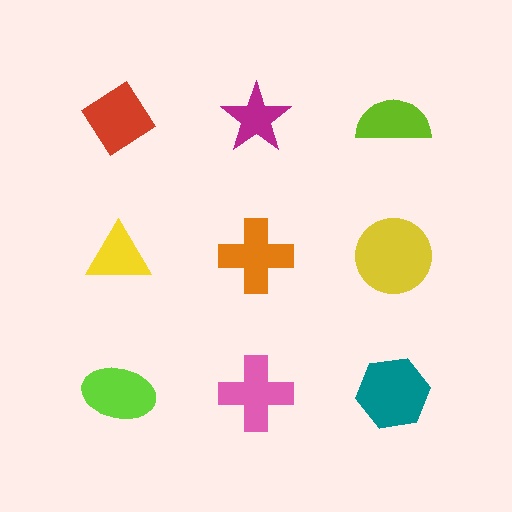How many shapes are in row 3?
3 shapes.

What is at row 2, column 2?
An orange cross.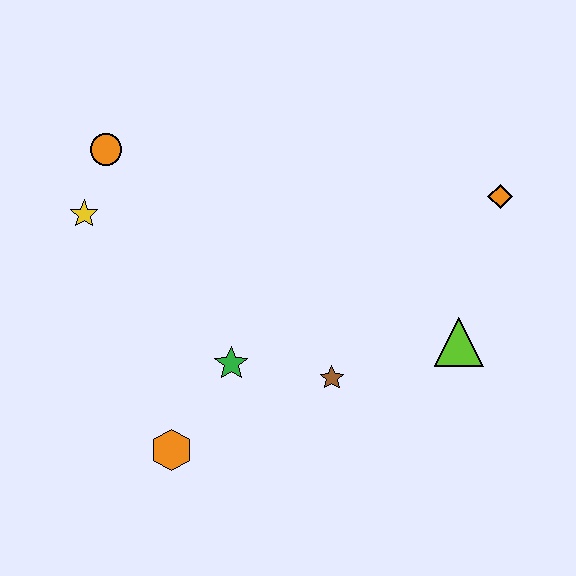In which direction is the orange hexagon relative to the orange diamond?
The orange hexagon is to the left of the orange diamond.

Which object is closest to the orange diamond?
The lime triangle is closest to the orange diamond.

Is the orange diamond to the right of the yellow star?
Yes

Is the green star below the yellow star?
Yes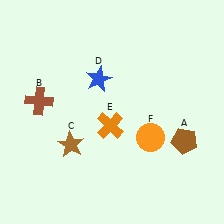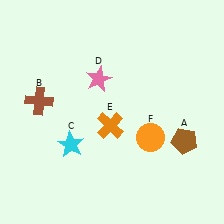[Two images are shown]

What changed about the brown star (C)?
In Image 1, C is brown. In Image 2, it changed to cyan.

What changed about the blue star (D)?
In Image 1, D is blue. In Image 2, it changed to pink.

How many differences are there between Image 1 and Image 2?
There are 2 differences between the two images.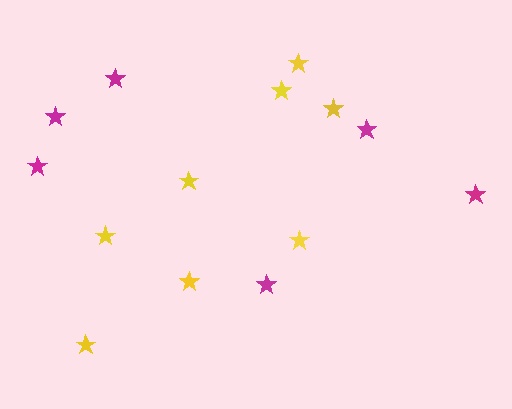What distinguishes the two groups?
There are 2 groups: one group of magenta stars (6) and one group of yellow stars (8).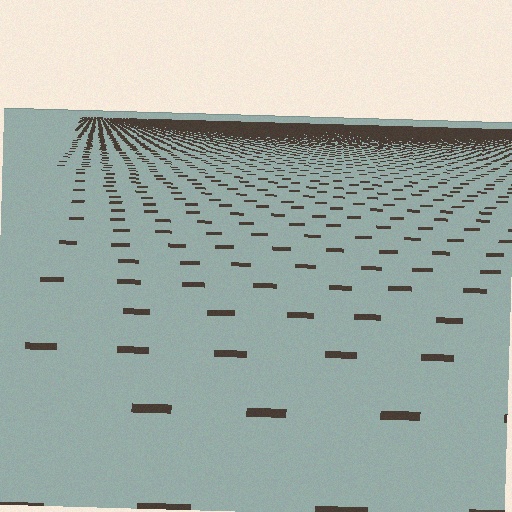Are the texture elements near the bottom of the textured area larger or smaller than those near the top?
Larger. Near the bottom, elements are closer to the viewer and appear at a bigger on-screen size.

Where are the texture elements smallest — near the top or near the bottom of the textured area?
Near the top.